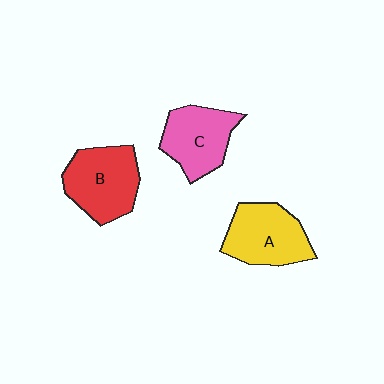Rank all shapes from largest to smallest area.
From largest to smallest: B (red), A (yellow), C (pink).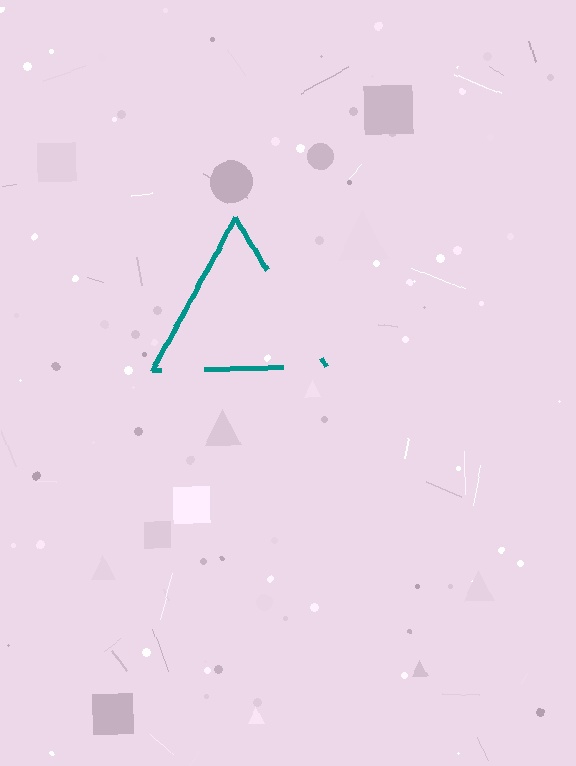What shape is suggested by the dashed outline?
The dashed outline suggests a triangle.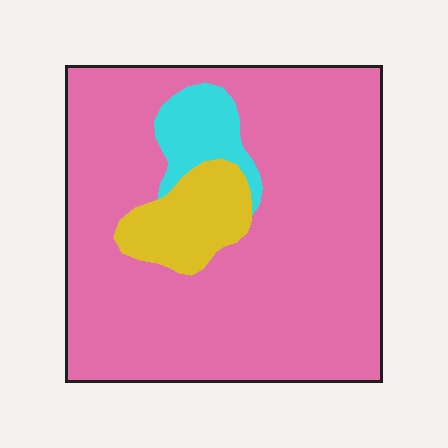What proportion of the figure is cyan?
Cyan covers around 5% of the figure.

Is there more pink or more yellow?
Pink.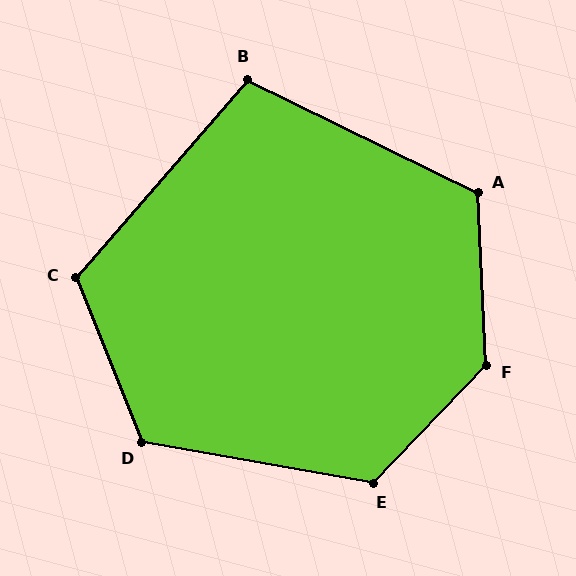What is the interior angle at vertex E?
Approximately 124 degrees (obtuse).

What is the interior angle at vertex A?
Approximately 119 degrees (obtuse).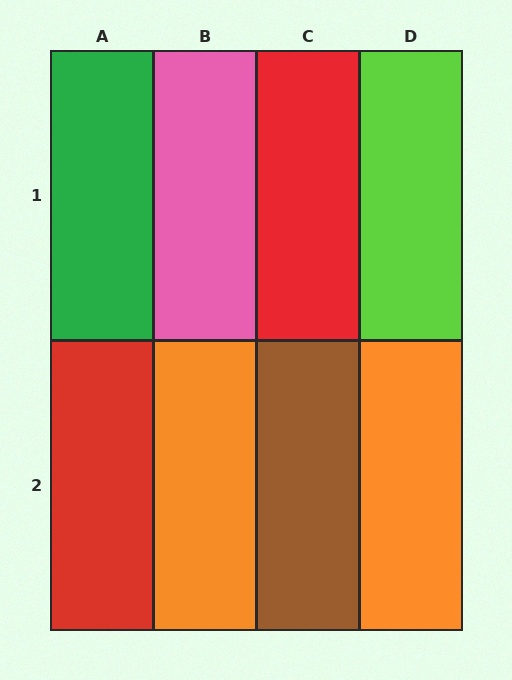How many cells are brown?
1 cell is brown.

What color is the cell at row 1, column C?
Red.